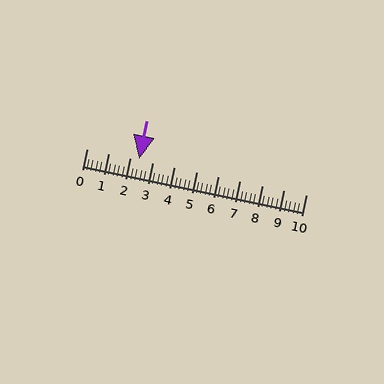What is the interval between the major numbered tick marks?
The major tick marks are spaced 1 units apart.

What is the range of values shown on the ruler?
The ruler shows values from 0 to 10.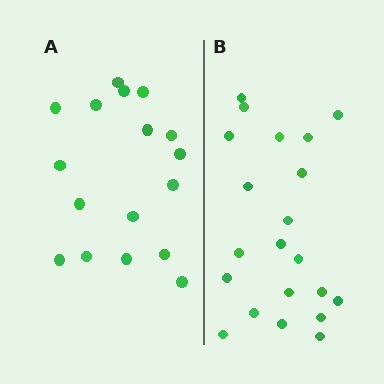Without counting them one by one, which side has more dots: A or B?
Region B (the right region) has more dots.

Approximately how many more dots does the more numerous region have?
Region B has about 4 more dots than region A.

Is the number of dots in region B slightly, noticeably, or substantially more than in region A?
Region B has only slightly more — the two regions are fairly close. The ratio is roughly 1.2 to 1.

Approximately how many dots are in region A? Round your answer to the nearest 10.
About 20 dots. (The exact count is 17, which rounds to 20.)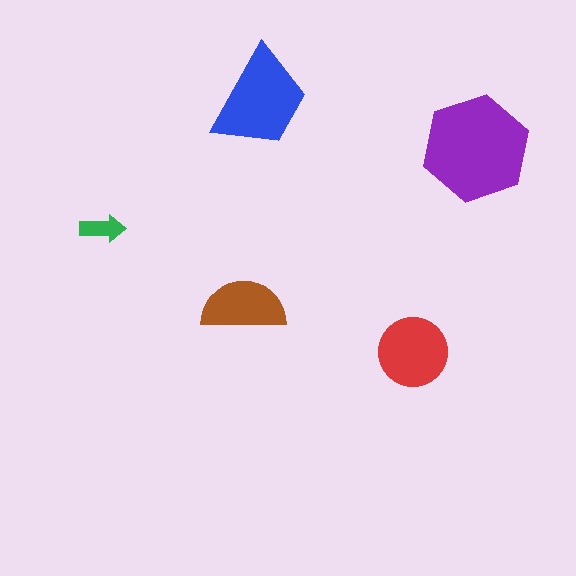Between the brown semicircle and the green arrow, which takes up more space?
The brown semicircle.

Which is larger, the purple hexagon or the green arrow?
The purple hexagon.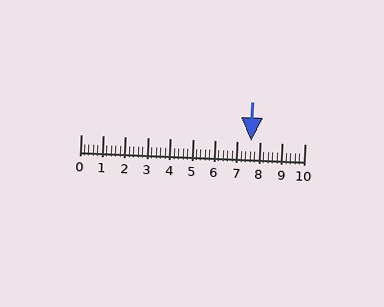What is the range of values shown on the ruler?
The ruler shows values from 0 to 10.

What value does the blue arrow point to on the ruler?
The blue arrow points to approximately 7.6.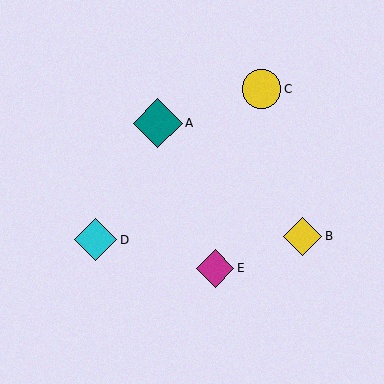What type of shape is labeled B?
Shape B is a yellow diamond.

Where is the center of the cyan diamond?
The center of the cyan diamond is at (96, 240).